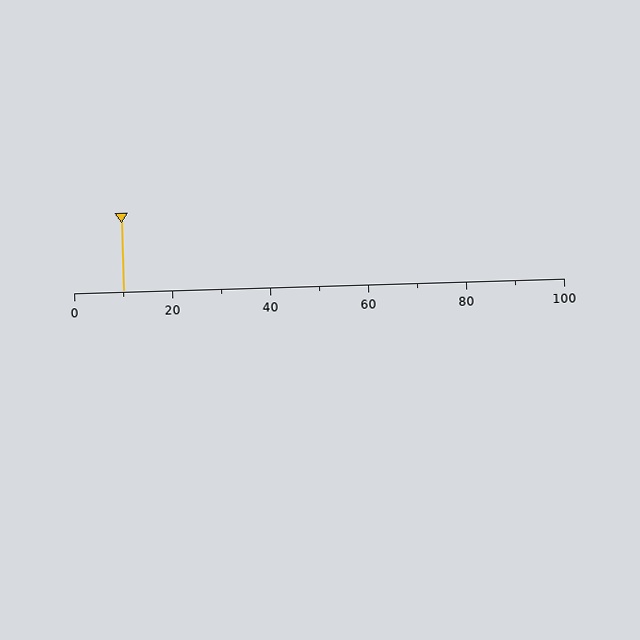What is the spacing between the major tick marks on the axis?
The major ticks are spaced 20 apart.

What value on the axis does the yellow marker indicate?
The marker indicates approximately 10.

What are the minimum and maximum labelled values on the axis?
The axis runs from 0 to 100.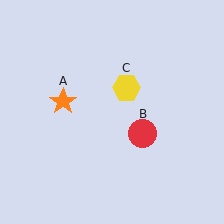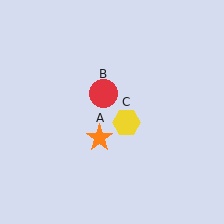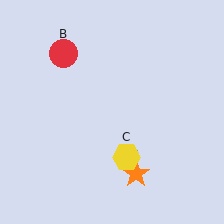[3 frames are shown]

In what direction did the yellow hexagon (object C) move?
The yellow hexagon (object C) moved down.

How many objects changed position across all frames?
3 objects changed position: orange star (object A), red circle (object B), yellow hexagon (object C).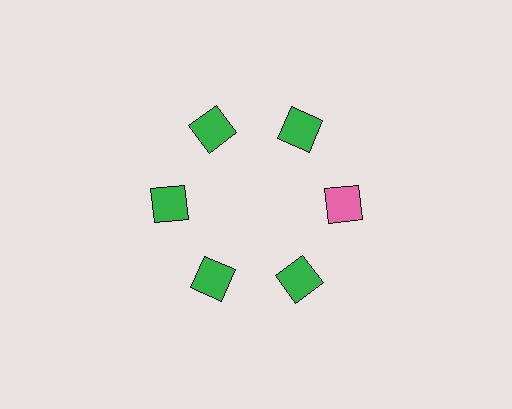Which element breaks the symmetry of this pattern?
The pink square at roughly the 3 o'clock position breaks the symmetry. All other shapes are green squares.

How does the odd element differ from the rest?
It has a different color: pink instead of green.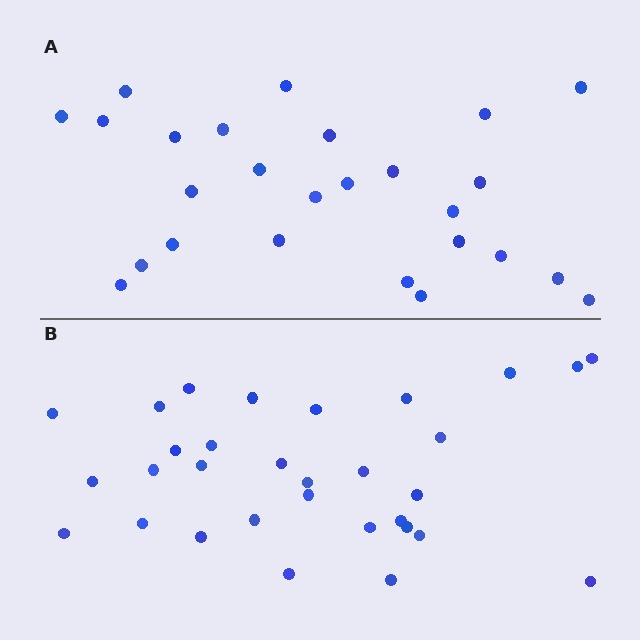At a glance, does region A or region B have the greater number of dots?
Region B (the bottom region) has more dots.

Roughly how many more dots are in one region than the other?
Region B has about 5 more dots than region A.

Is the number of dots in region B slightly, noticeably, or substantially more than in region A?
Region B has only slightly more — the two regions are fairly close. The ratio is roughly 1.2 to 1.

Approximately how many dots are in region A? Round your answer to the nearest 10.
About 30 dots. (The exact count is 26, which rounds to 30.)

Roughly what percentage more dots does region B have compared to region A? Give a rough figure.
About 20% more.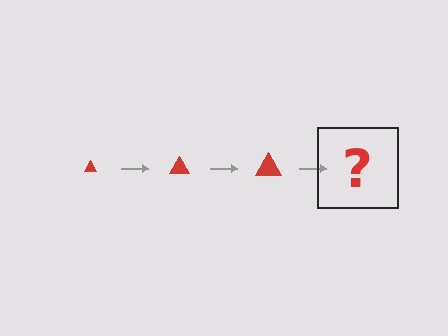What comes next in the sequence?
The next element should be a red triangle, larger than the previous one.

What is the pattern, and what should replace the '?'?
The pattern is that the triangle gets progressively larger each step. The '?' should be a red triangle, larger than the previous one.